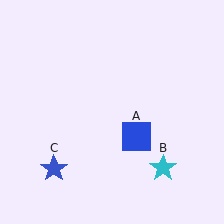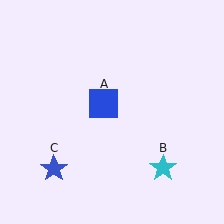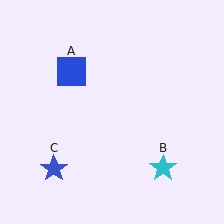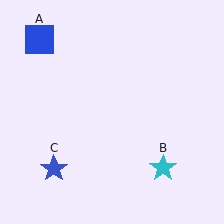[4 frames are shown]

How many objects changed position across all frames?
1 object changed position: blue square (object A).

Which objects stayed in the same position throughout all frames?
Cyan star (object B) and blue star (object C) remained stationary.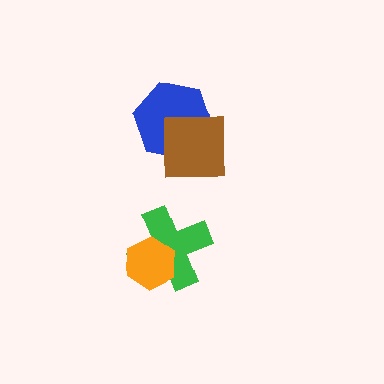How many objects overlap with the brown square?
1 object overlaps with the brown square.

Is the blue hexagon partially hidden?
Yes, it is partially covered by another shape.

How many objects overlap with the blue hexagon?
1 object overlaps with the blue hexagon.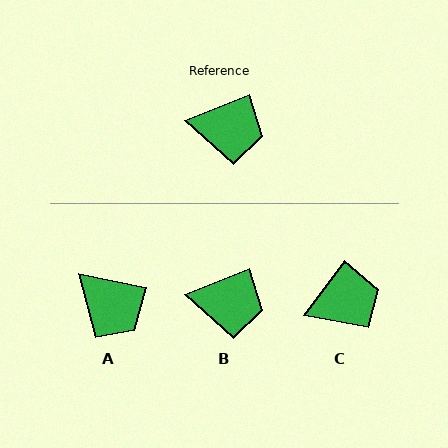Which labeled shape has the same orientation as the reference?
B.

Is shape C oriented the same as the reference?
No, it is off by about 32 degrees.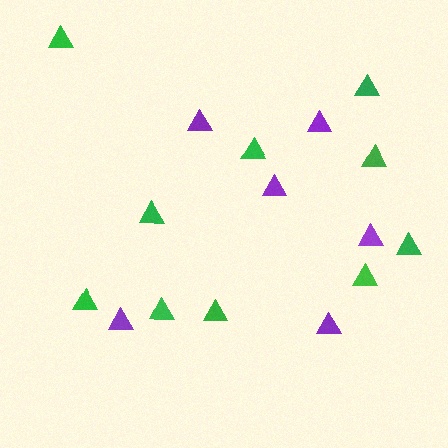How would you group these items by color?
There are 2 groups: one group of purple triangles (6) and one group of green triangles (10).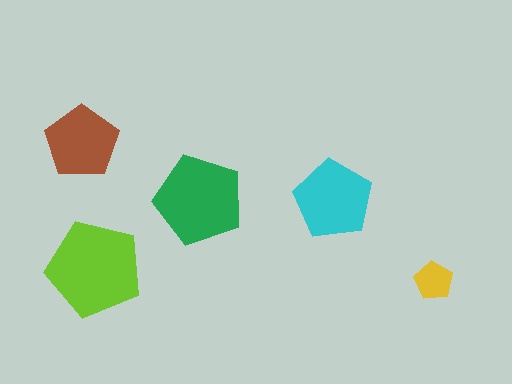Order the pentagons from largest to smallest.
the lime one, the green one, the cyan one, the brown one, the yellow one.